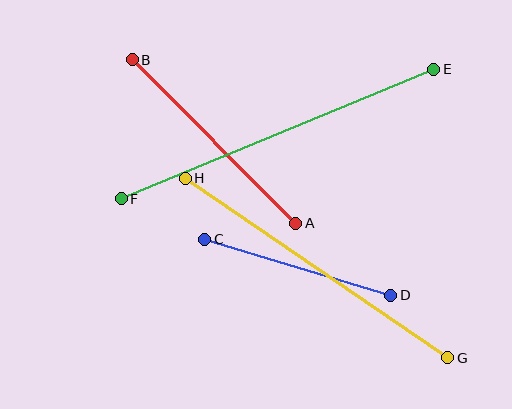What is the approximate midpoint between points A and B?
The midpoint is at approximately (214, 142) pixels.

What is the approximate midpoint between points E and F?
The midpoint is at approximately (277, 134) pixels.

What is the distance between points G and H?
The distance is approximately 318 pixels.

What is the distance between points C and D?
The distance is approximately 194 pixels.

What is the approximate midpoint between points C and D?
The midpoint is at approximately (298, 267) pixels.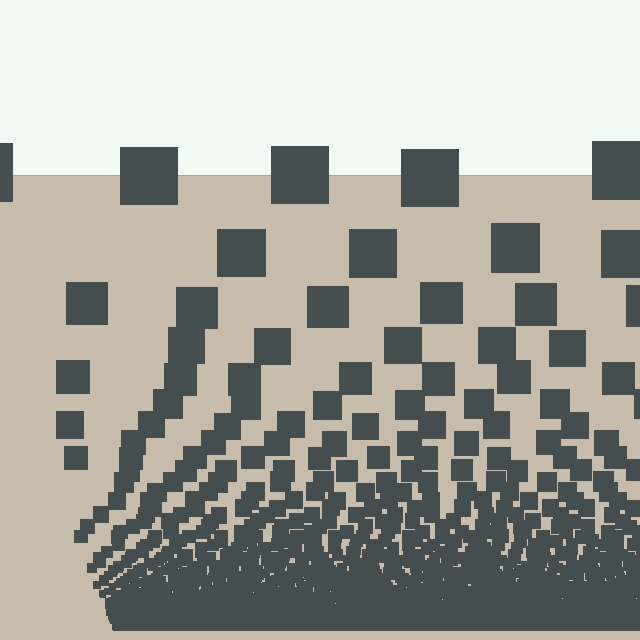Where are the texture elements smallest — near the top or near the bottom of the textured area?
Near the bottom.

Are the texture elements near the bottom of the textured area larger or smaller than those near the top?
Smaller. The gradient is inverted — elements near the bottom are smaller and denser.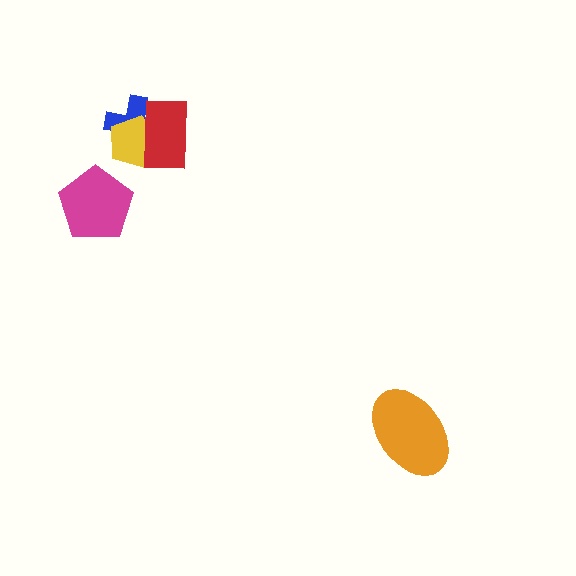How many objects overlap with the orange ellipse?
0 objects overlap with the orange ellipse.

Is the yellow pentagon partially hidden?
Yes, it is partially covered by another shape.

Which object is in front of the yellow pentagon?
The red rectangle is in front of the yellow pentagon.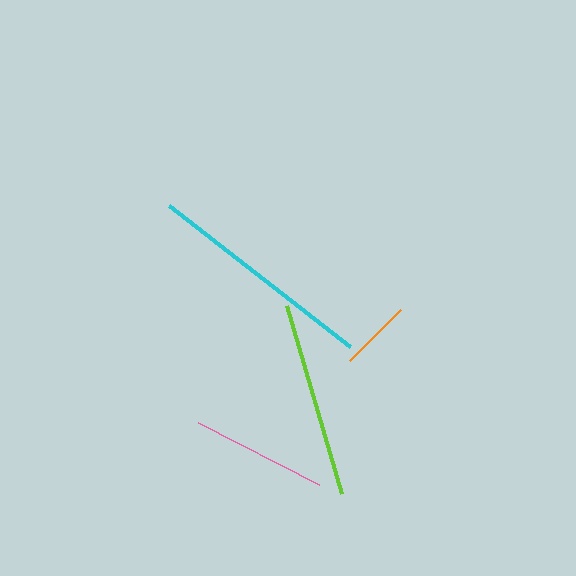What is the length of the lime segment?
The lime segment is approximately 196 pixels long.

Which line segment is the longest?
The cyan line is the longest at approximately 229 pixels.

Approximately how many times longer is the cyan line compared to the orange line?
The cyan line is approximately 3.2 times the length of the orange line.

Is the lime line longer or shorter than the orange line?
The lime line is longer than the orange line.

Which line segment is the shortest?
The orange line is the shortest at approximately 72 pixels.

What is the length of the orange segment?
The orange segment is approximately 72 pixels long.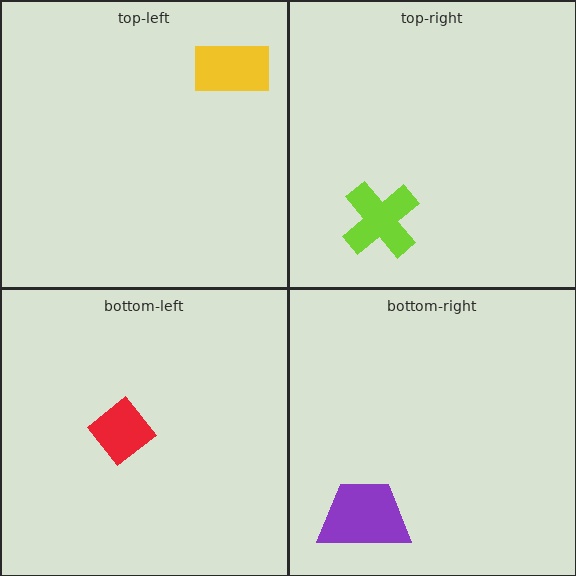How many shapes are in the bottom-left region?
1.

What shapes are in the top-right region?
The lime cross.